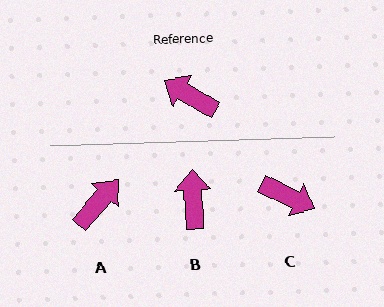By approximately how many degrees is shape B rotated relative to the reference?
Approximately 56 degrees clockwise.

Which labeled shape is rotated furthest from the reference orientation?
C, about 176 degrees away.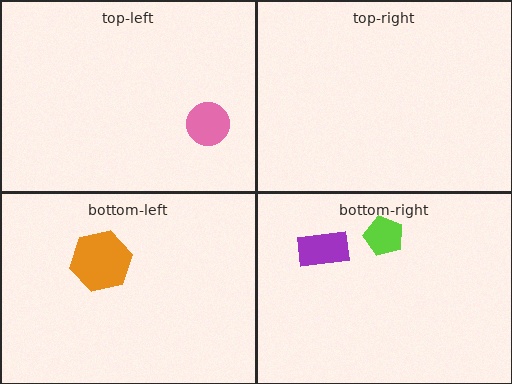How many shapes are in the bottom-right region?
2.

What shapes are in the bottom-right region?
The purple rectangle, the lime pentagon.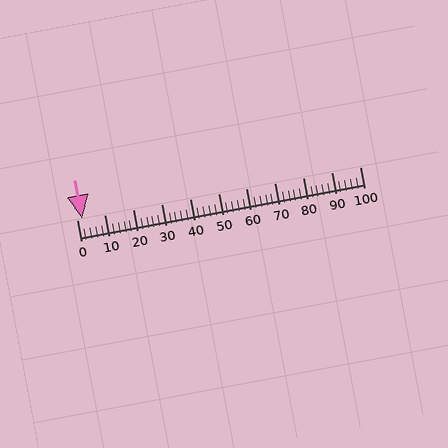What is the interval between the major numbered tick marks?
The major tick marks are spaced 10 units apart.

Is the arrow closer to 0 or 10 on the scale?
The arrow is closer to 0.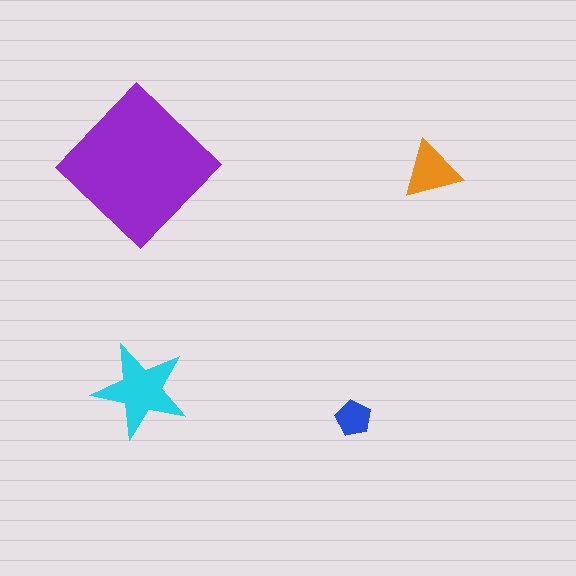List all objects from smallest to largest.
The blue pentagon, the orange triangle, the cyan star, the purple diamond.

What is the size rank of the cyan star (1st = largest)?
2nd.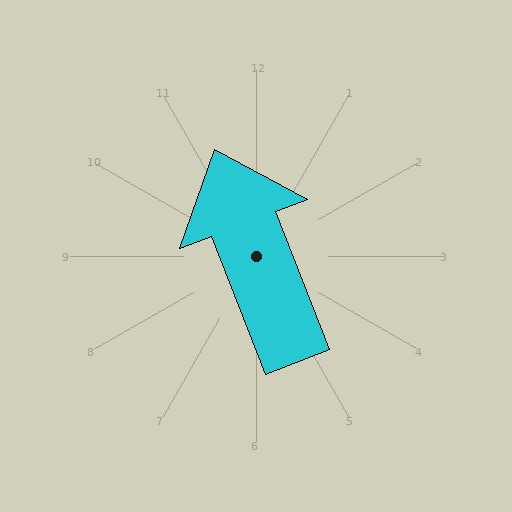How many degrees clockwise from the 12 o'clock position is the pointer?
Approximately 339 degrees.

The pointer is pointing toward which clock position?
Roughly 11 o'clock.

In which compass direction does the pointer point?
North.